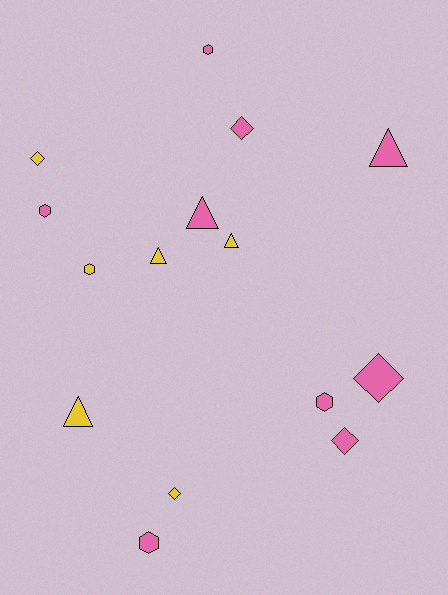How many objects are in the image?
There are 15 objects.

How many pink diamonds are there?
There are 3 pink diamonds.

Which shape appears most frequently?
Hexagon, with 5 objects.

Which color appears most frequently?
Pink, with 9 objects.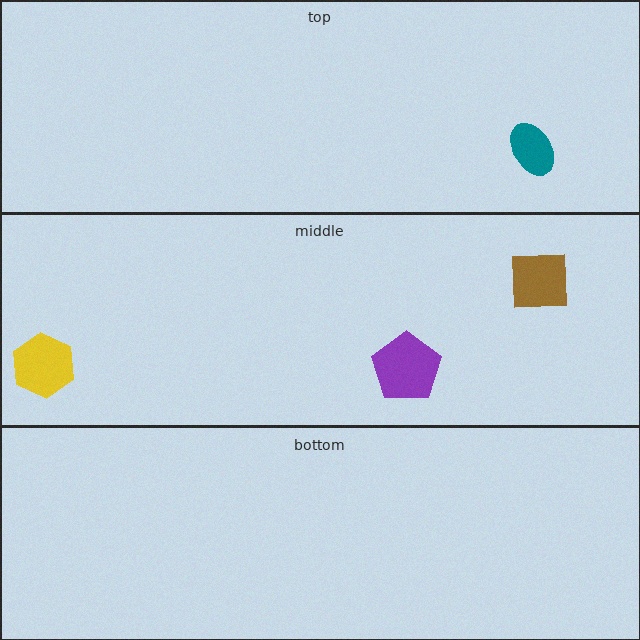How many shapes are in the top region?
1.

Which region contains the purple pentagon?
The middle region.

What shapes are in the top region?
The teal ellipse.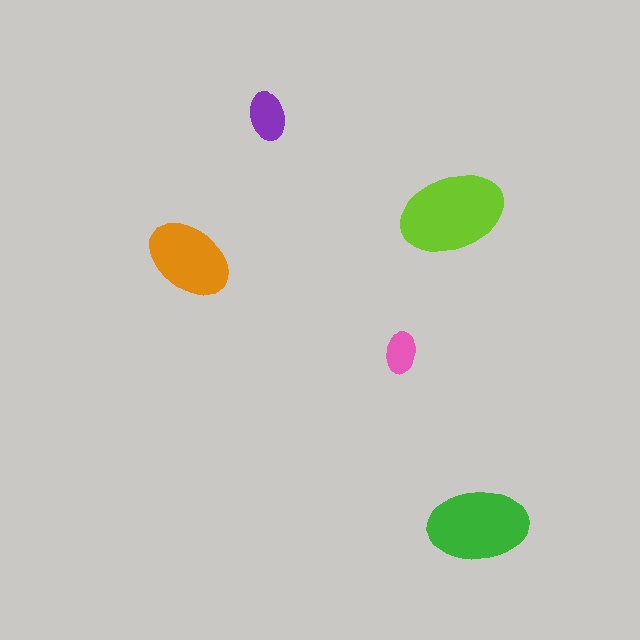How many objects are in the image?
There are 5 objects in the image.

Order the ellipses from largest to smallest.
the lime one, the green one, the orange one, the purple one, the pink one.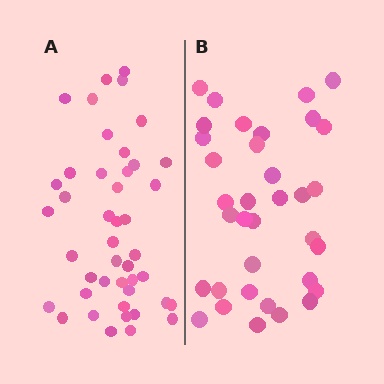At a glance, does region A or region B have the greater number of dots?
Region A (the left region) has more dots.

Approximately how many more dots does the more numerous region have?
Region A has roughly 8 or so more dots than region B.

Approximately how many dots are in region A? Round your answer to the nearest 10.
About 40 dots. (The exact count is 44, which rounds to 40.)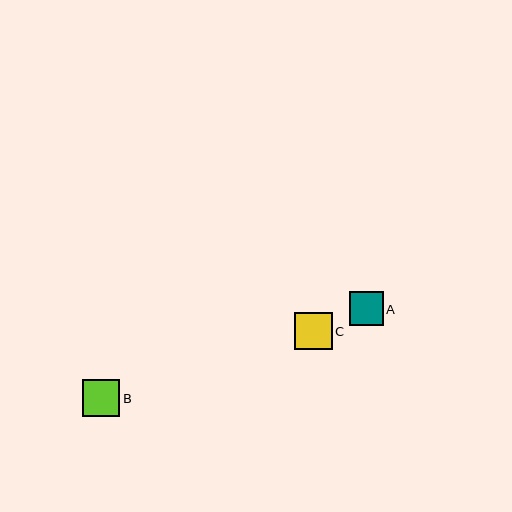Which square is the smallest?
Square A is the smallest with a size of approximately 34 pixels.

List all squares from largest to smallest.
From largest to smallest: B, C, A.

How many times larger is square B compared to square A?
Square B is approximately 1.1 times the size of square A.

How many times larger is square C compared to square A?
Square C is approximately 1.1 times the size of square A.